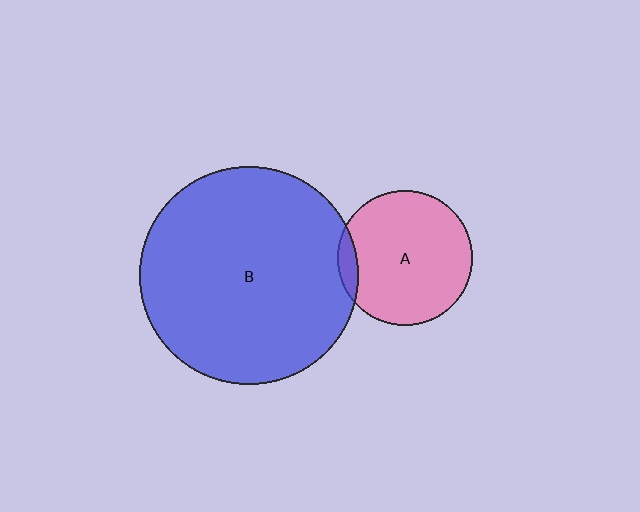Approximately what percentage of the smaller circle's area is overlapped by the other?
Approximately 5%.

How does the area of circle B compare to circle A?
Approximately 2.6 times.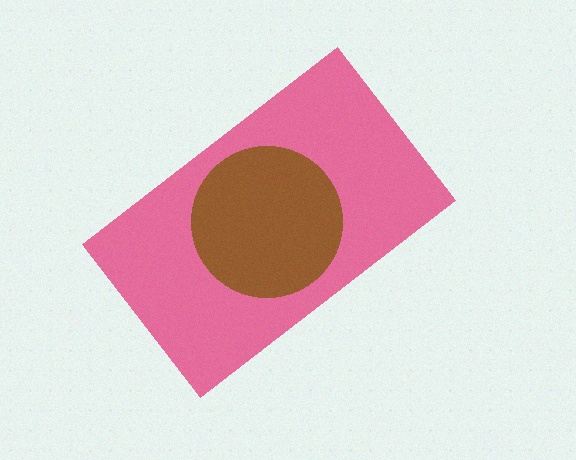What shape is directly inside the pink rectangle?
The brown circle.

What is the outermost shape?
The pink rectangle.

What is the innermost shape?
The brown circle.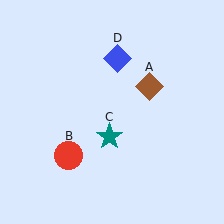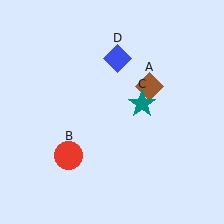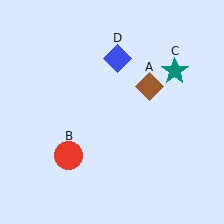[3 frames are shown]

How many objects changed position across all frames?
1 object changed position: teal star (object C).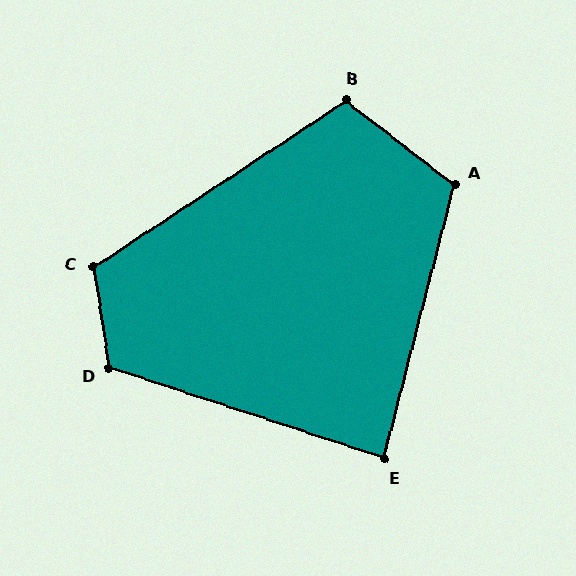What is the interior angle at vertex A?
Approximately 113 degrees (obtuse).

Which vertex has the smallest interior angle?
E, at approximately 86 degrees.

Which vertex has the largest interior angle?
D, at approximately 117 degrees.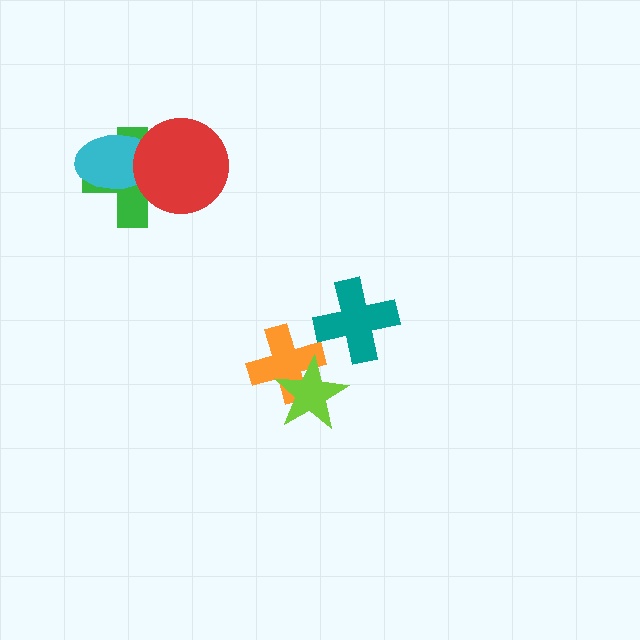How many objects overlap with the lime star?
1 object overlaps with the lime star.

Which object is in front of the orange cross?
The lime star is in front of the orange cross.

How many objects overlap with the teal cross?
0 objects overlap with the teal cross.